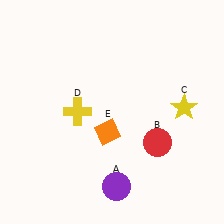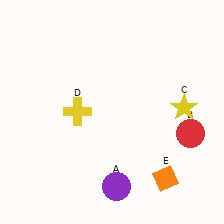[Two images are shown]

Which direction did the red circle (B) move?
The red circle (B) moved right.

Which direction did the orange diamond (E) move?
The orange diamond (E) moved right.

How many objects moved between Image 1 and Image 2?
2 objects moved between the two images.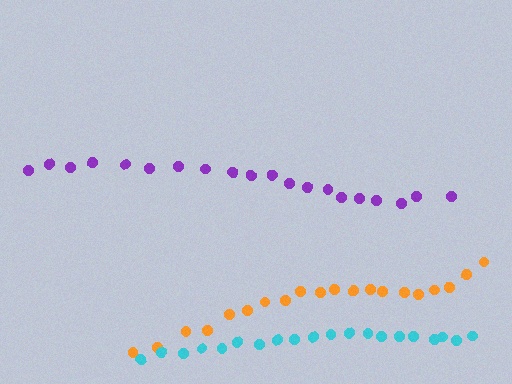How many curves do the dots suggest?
There are 3 distinct paths.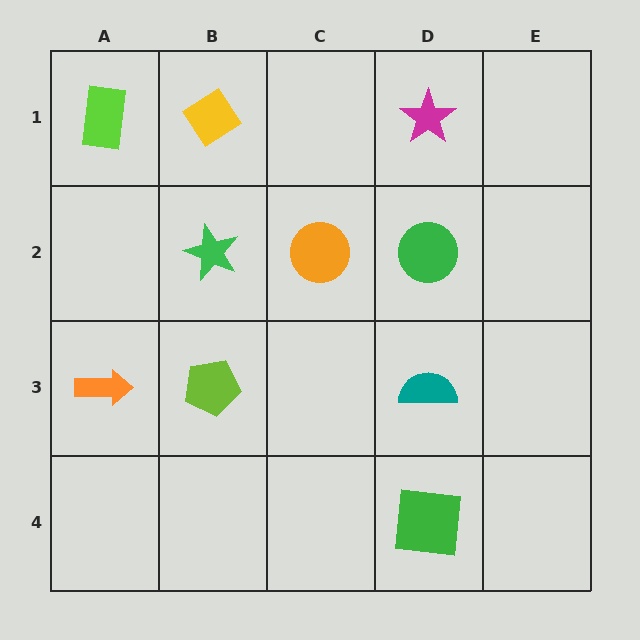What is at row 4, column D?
A green square.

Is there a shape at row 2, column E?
No, that cell is empty.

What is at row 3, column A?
An orange arrow.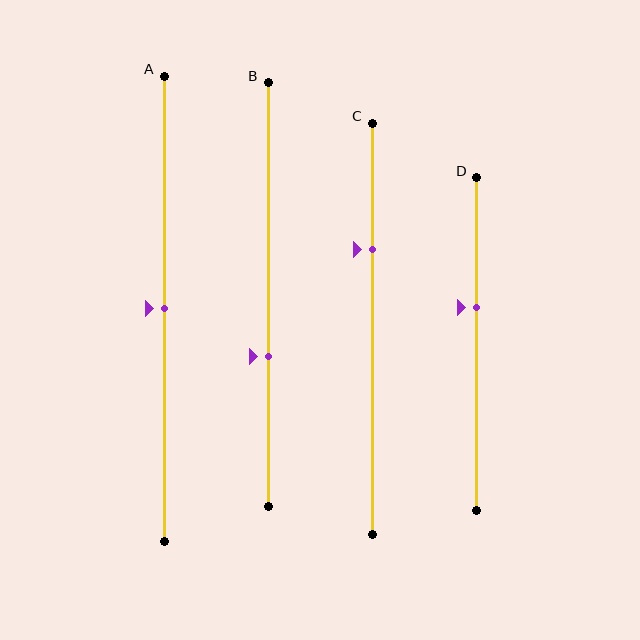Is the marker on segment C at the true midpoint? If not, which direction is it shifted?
No, the marker on segment C is shifted upward by about 19% of the segment length.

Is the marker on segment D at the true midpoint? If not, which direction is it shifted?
No, the marker on segment D is shifted upward by about 11% of the segment length.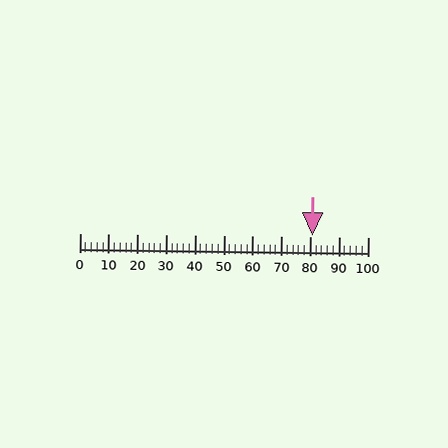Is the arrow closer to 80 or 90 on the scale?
The arrow is closer to 80.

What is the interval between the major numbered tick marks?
The major tick marks are spaced 10 units apart.